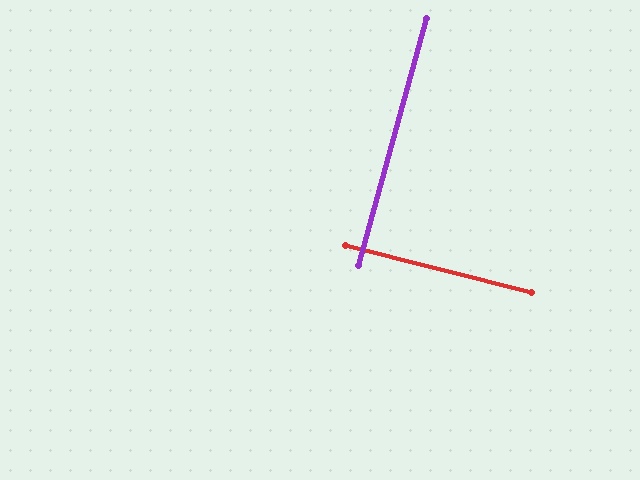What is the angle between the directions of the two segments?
Approximately 89 degrees.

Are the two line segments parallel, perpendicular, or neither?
Perpendicular — they meet at approximately 89°.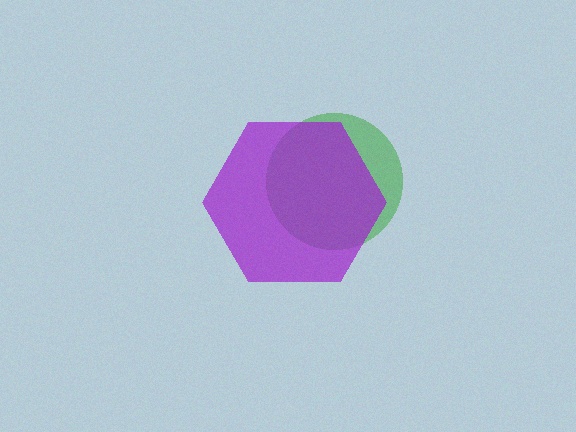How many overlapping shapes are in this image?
There are 2 overlapping shapes in the image.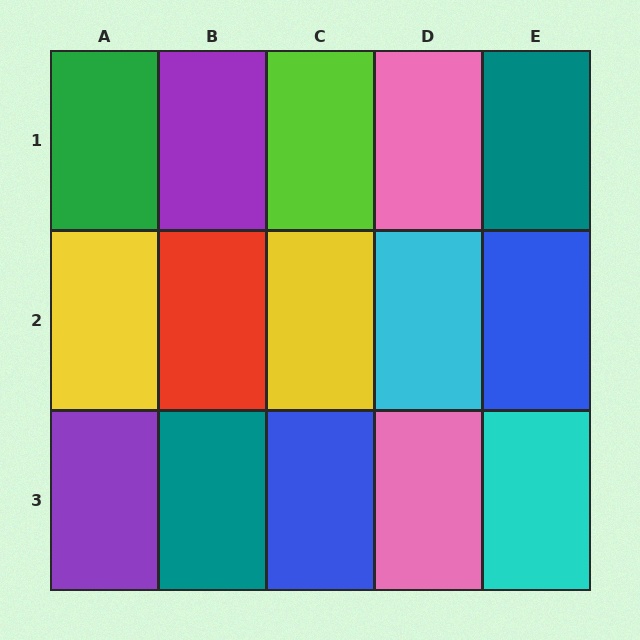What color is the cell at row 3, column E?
Cyan.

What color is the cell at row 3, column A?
Purple.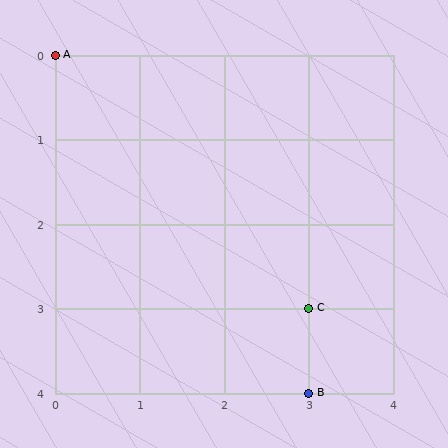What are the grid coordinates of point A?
Point A is at grid coordinates (0, 0).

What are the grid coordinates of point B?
Point B is at grid coordinates (3, 4).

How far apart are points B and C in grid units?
Points B and C are 1 row apart.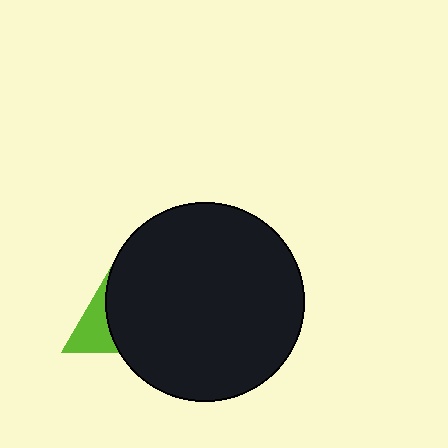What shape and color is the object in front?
The object in front is a black circle.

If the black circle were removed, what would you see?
You would see the complete lime triangle.